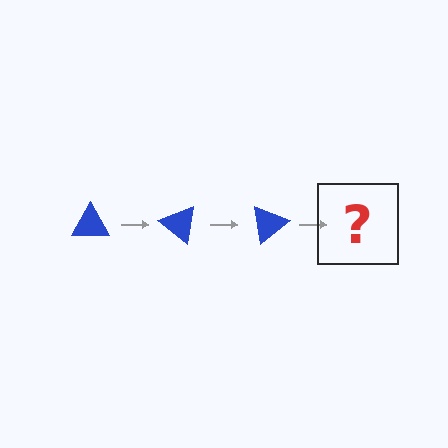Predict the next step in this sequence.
The next step is a blue triangle rotated 120 degrees.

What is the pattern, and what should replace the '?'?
The pattern is that the triangle rotates 40 degrees each step. The '?' should be a blue triangle rotated 120 degrees.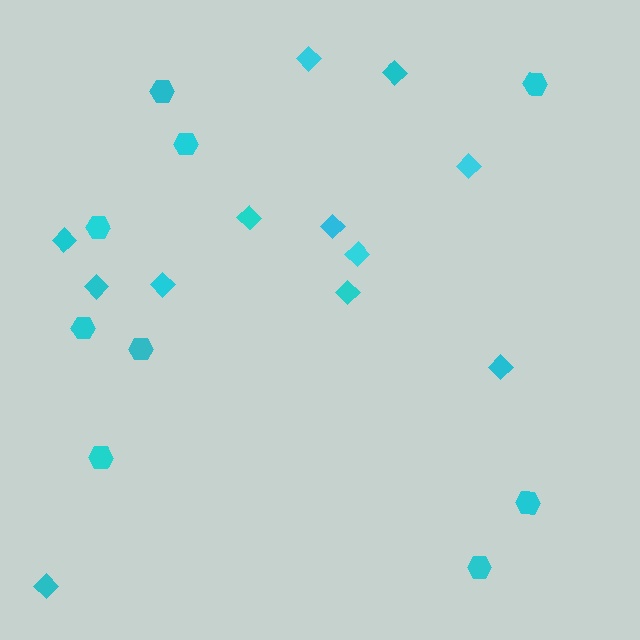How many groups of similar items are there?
There are 2 groups: one group of hexagons (9) and one group of diamonds (12).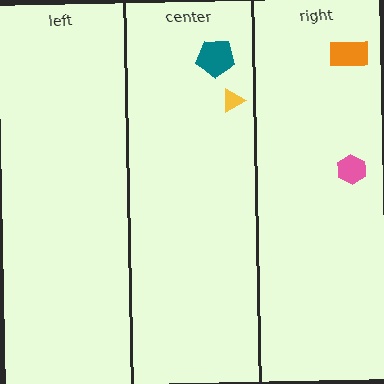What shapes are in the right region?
The pink hexagon, the orange rectangle.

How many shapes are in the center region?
2.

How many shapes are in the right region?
2.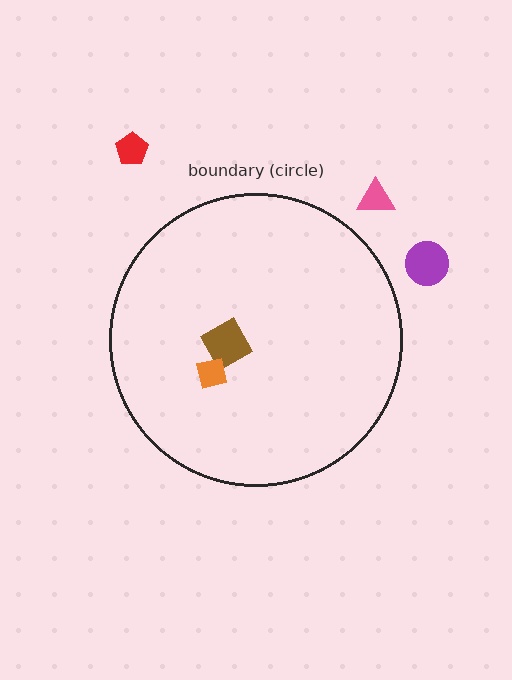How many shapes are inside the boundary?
2 inside, 3 outside.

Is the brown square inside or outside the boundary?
Inside.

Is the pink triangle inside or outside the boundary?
Outside.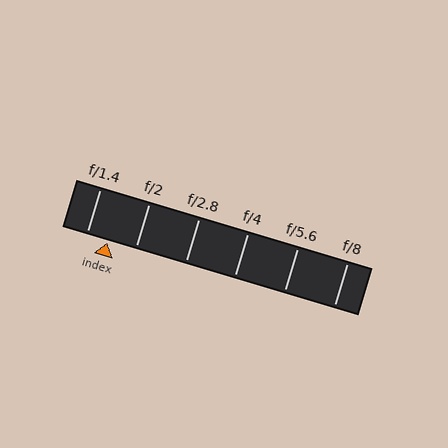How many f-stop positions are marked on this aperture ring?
There are 6 f-stop positions marked.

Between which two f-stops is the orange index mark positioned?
The index mark is between f/1.4 and f/2.